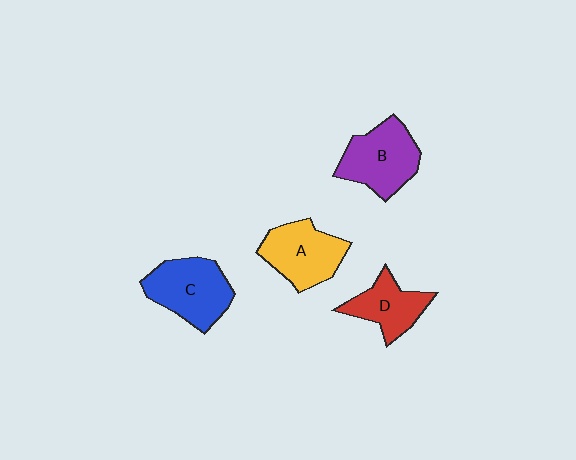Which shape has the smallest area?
Shape D (red).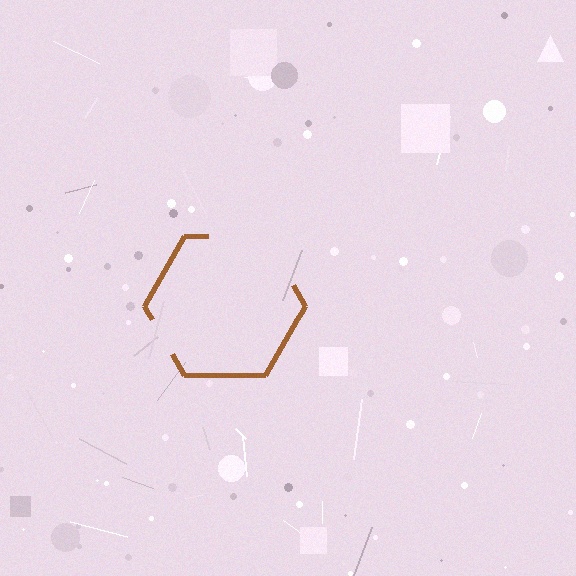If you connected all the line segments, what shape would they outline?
They would outline a hexagon.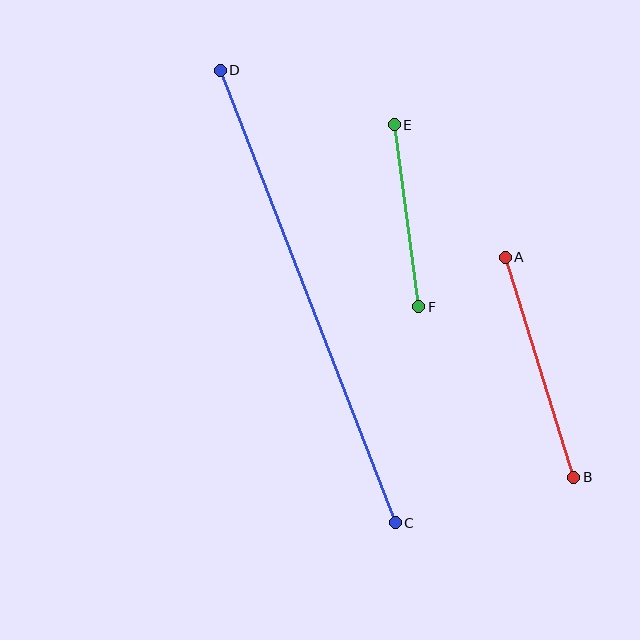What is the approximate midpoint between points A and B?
The midpoint is at approximately (540, 367) pixels.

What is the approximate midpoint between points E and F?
The midpoint is at approximately (406, 216) pixels.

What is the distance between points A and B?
The distance is approximately 231 pixels.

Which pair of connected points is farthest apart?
Points C and D are farthest apart.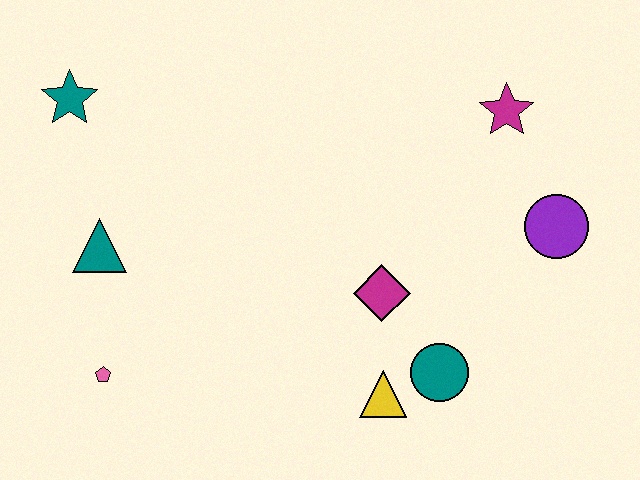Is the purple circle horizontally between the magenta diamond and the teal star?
No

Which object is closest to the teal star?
The teal triangle is closest to the teal star.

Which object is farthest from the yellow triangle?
The teal star is farthest from the yellow triangle.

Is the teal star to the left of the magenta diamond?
Yes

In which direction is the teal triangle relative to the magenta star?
The teal triangle is to the left of the magenta star.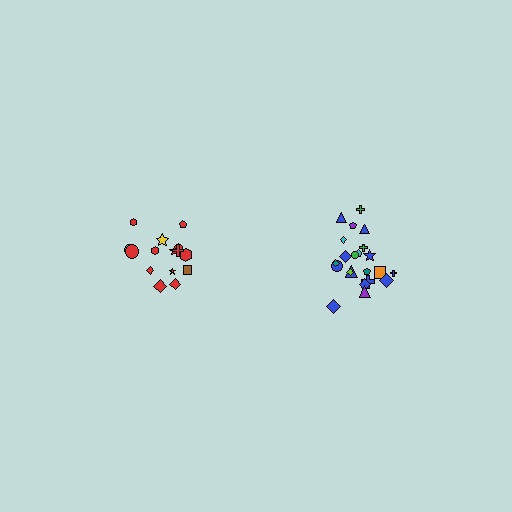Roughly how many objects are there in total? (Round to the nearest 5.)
Roughly 35 objects in total.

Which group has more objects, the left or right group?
The right group.